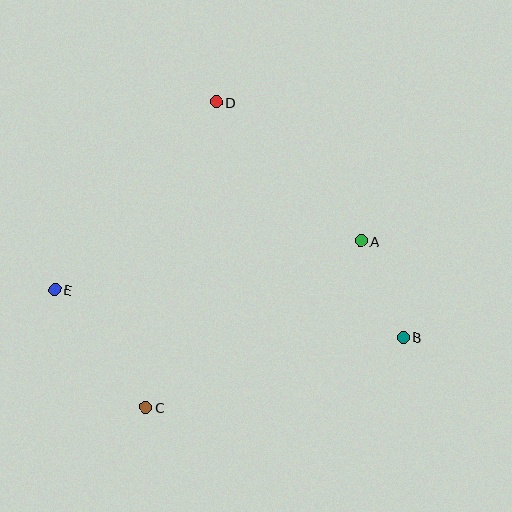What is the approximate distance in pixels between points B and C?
The distance between B and C is approximately 267 pixels.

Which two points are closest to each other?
Points A and B are closest to each other.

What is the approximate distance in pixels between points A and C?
The distance between A and C is approximately 272 pixels.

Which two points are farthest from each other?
Points B and E are farthest from each other.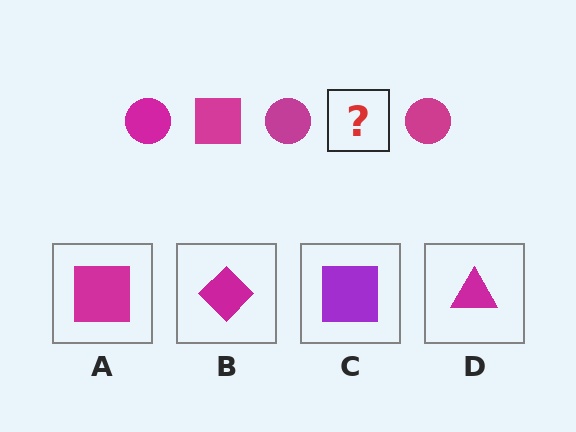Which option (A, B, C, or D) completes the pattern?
A.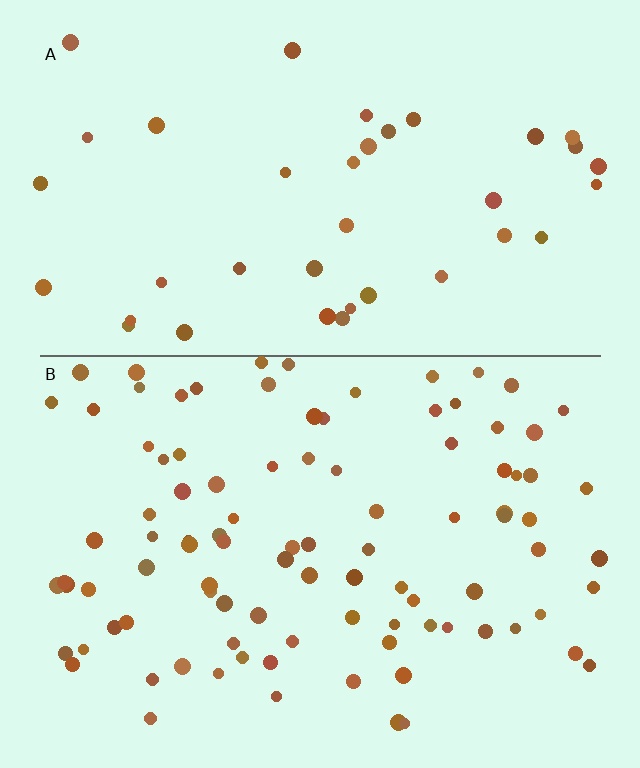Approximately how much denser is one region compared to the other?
Approximately 2.5× — region B over region A.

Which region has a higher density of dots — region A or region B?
B (the bottom).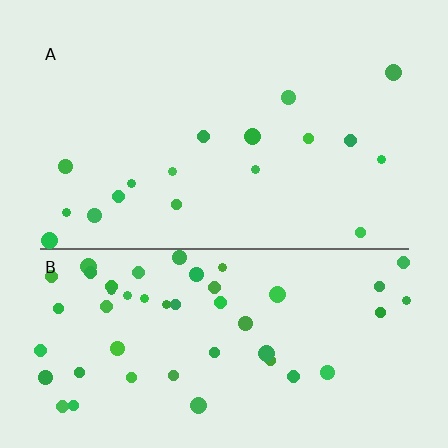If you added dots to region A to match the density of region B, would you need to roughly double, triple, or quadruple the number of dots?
Approximately triple.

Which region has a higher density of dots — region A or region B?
B (the bottom).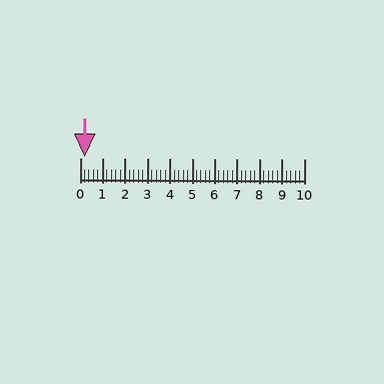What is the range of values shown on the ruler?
The ruler shows values from 0 to 10.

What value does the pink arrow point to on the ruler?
The pink arrow points to approximately 0.2.